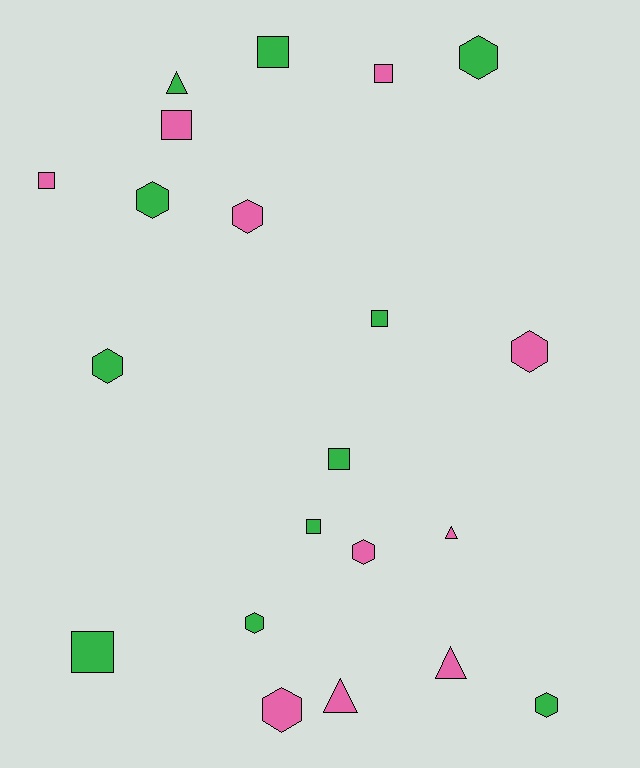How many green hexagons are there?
There are 5 green hexagons.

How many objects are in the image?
There are 21 objects.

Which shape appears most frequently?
Hexagon, with 9 objects.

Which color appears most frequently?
Green, with 11 objects.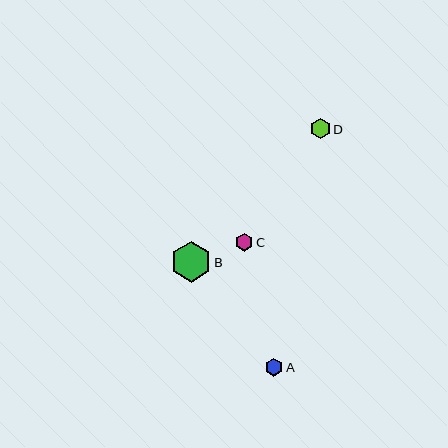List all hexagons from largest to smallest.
From largest to smallest: B, D, A, C.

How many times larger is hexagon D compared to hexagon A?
Hexagon D is approximately 1.1 times the size of hexagon A.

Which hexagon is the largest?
Hexagon B is the largest with a size of approximately 41 pixels.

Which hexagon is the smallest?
Hexagon C is the smallest with a size of approximately 18 pixels.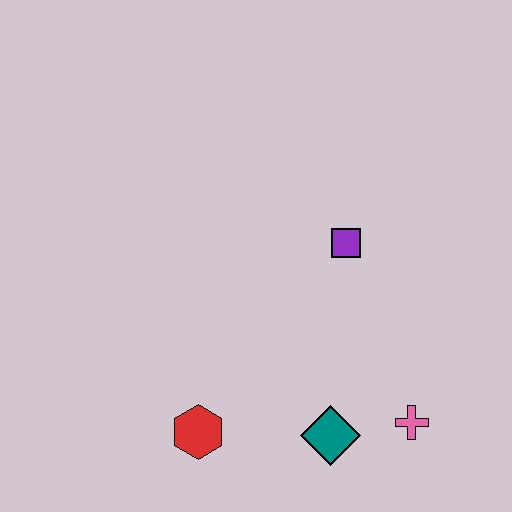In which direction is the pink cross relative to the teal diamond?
The pink cross is to the right of the teal diamond.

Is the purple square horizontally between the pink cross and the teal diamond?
Yes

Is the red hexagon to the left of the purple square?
Yes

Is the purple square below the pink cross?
No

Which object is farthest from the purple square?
The red hexagon is farthest from the purple square.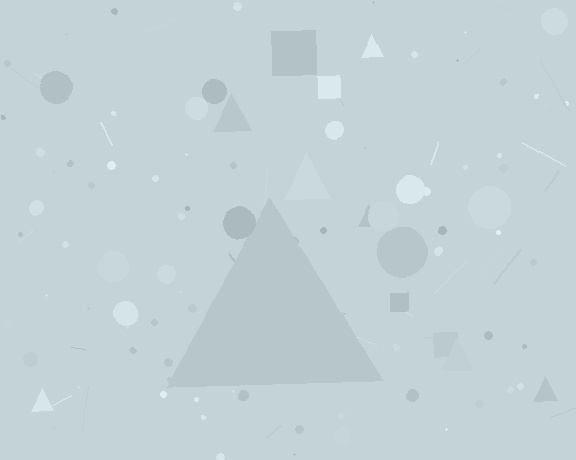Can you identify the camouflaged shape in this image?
The camouflaged shape is a triangle.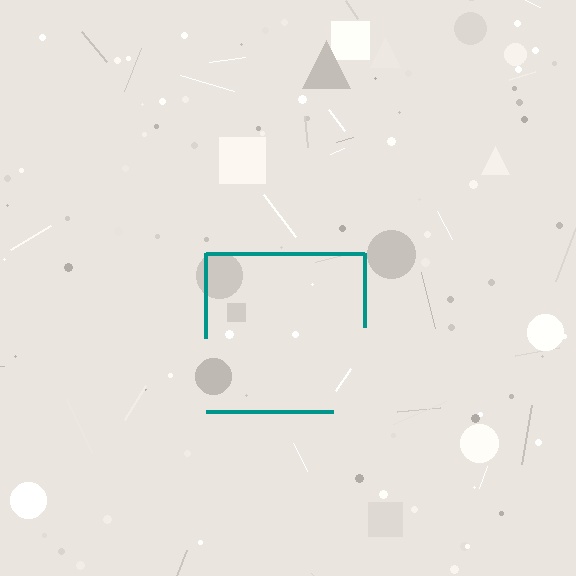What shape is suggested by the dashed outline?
The dashed outline suggests a square.